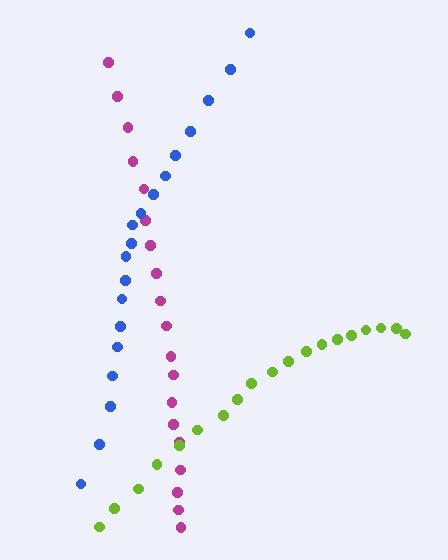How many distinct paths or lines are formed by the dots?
There are 3 distinct paths.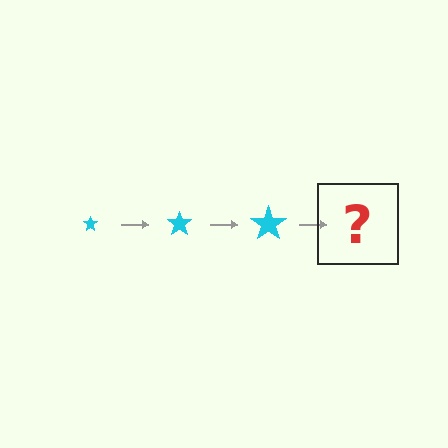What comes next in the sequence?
The next element should be a cyan star, larger than the previous one.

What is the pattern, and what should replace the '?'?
The pattern is that the star gets progressively larger each step. The '?' should be a cyan star, larger than the previous one.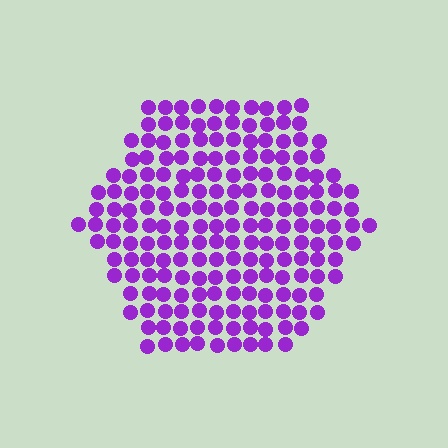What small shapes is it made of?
It is made of small circles.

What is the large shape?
The large shape is a hexagon.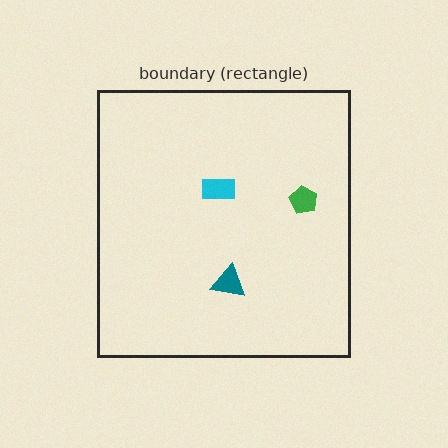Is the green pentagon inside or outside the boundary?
Inside.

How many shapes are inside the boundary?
3 inside, 0 outside.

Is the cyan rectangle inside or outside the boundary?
Inside.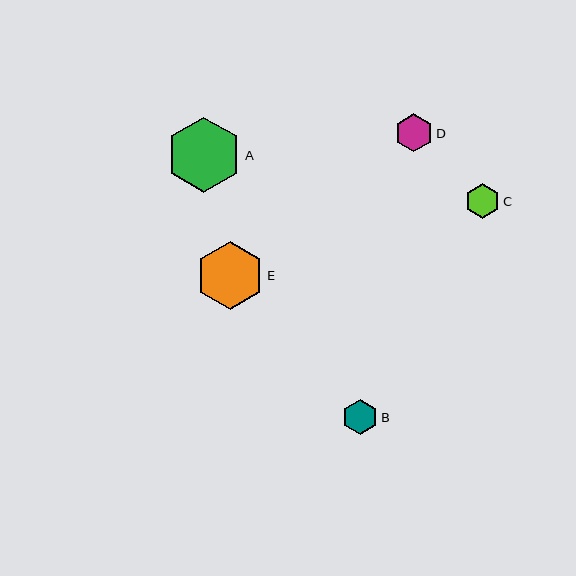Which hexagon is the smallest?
Hexagon C is the smallest with a size of approximately 35 pixels.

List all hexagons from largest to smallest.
From largest to smallest: A, E, D, B, C.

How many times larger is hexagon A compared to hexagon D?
Hexagon A is approximately 2.0 times the size of hexagon D.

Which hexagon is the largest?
Hexagon A is the largest with a size of approximately 75 pixels.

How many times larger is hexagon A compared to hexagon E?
Hexagon A is approximately 1.1 times the size of hexagon E.